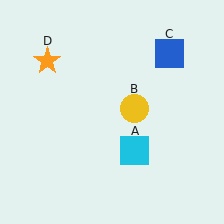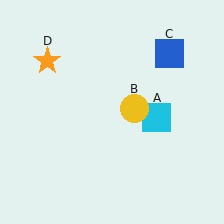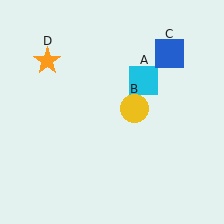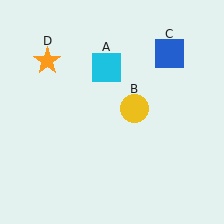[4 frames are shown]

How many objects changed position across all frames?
1 object changed position: cyan square (object A).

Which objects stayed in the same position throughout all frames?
Yellow circle (object B) and blue square (object C) and orange star (object D) remained stationary.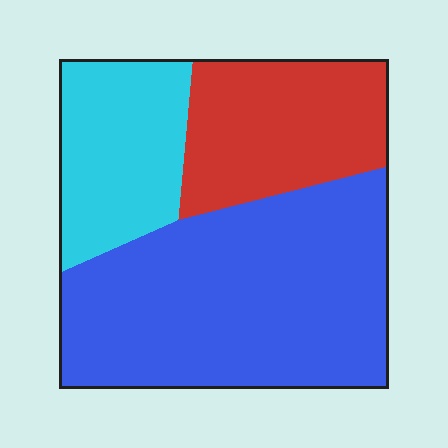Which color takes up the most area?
Blue, at roughly 55%.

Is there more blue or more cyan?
Blue.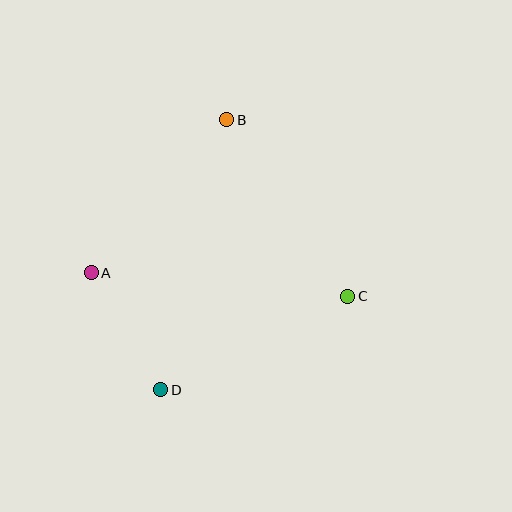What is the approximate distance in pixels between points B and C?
The distance between B and C is approximately 214 pixels.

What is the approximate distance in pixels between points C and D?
The distance between C and D is approximately 210 pixels.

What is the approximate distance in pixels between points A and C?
The distance between A and C is approximately 258 pixels.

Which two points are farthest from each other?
Points B and D are farthest from each other.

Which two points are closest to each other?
Points A and D are closest to each other.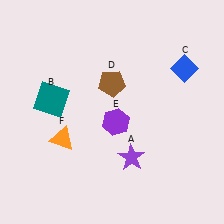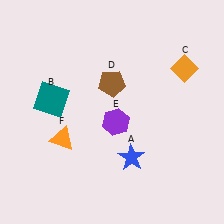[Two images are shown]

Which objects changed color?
A changed from purple to blue. C changed from blue to orange.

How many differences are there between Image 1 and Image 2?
There are 2 differences between the two images.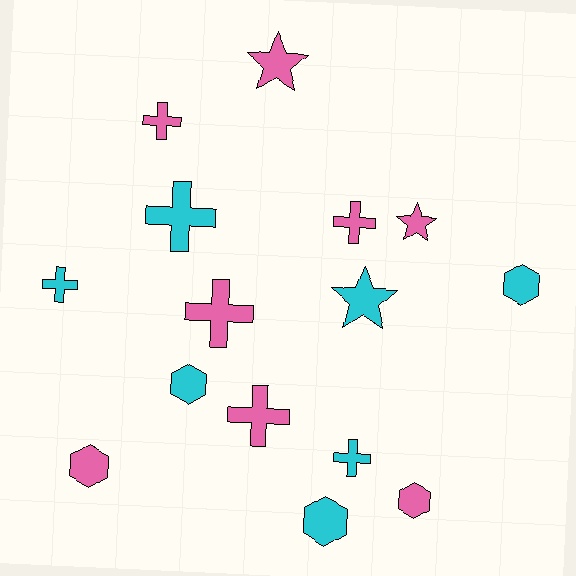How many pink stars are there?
There are 2 pink stars.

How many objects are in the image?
There are 15 objects.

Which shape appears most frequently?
Cross, with 7 objects.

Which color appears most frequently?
Pink, with 8 objects.